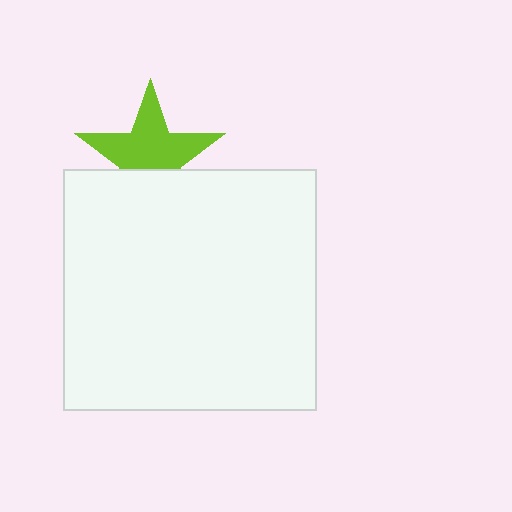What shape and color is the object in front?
The object in front is a white rectangle.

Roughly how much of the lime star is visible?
About half of it is visible (roughly 64%).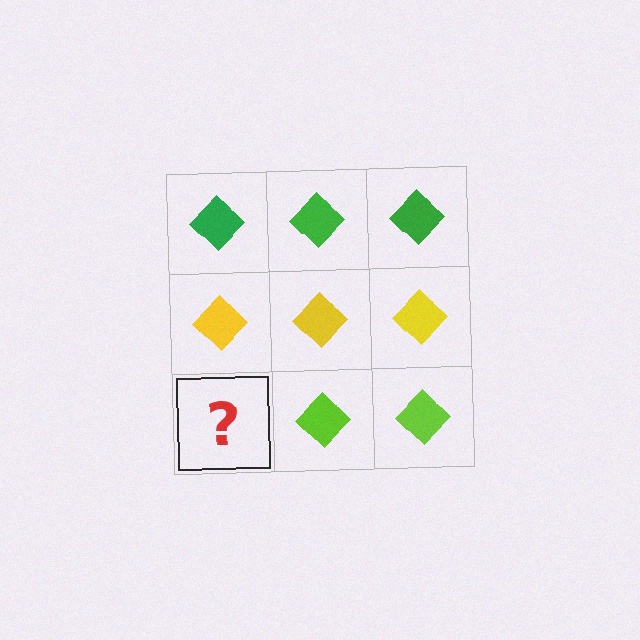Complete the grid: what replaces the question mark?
The question mark should be replaced with a lime diamond.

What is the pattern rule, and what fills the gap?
The rule is that each row has a consistent color. The gap should be filled with a lime diamond.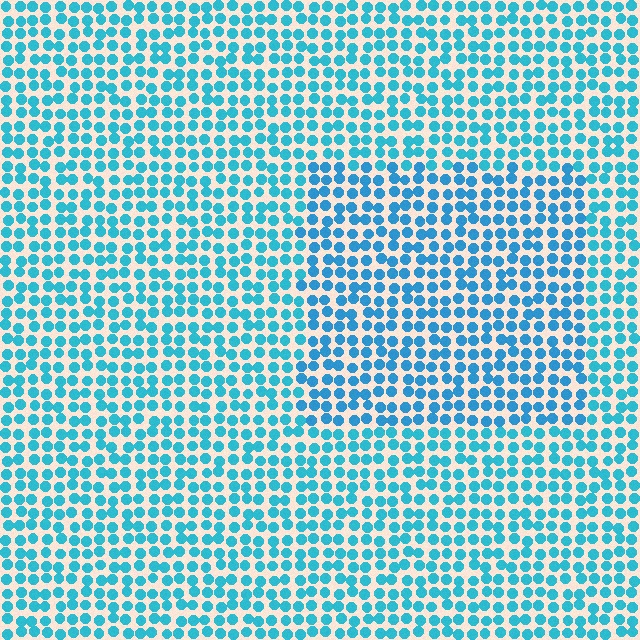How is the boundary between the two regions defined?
The boundary is defined purely by a slight shift in hue (about 15 degrees). Spacing, size, and orientation are identical on both sides.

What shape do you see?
I see a rectangle.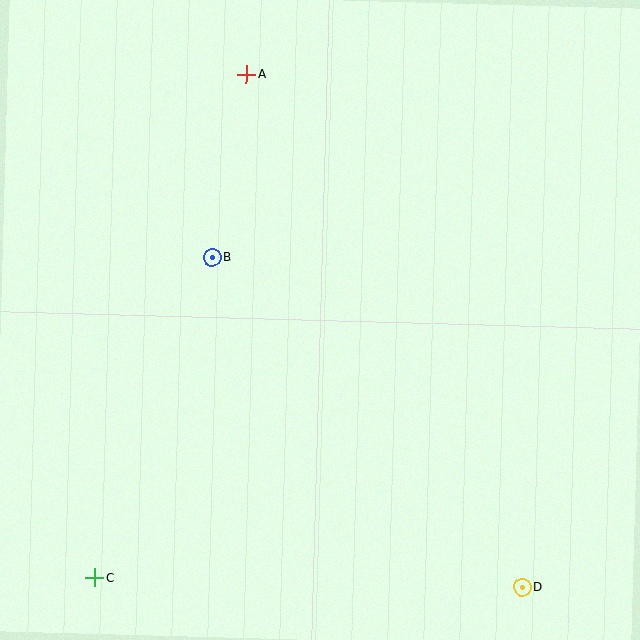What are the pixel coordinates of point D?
Point D is at (522, 587).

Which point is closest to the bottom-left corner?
Point C is closest to the bottom-left corner.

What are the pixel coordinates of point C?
Point C is at (95, 578).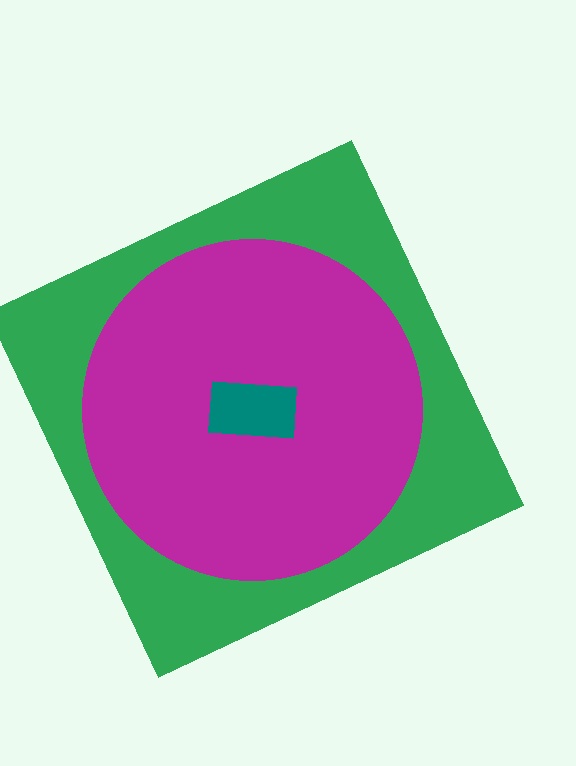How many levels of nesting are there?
3.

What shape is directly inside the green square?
The magenta circle.